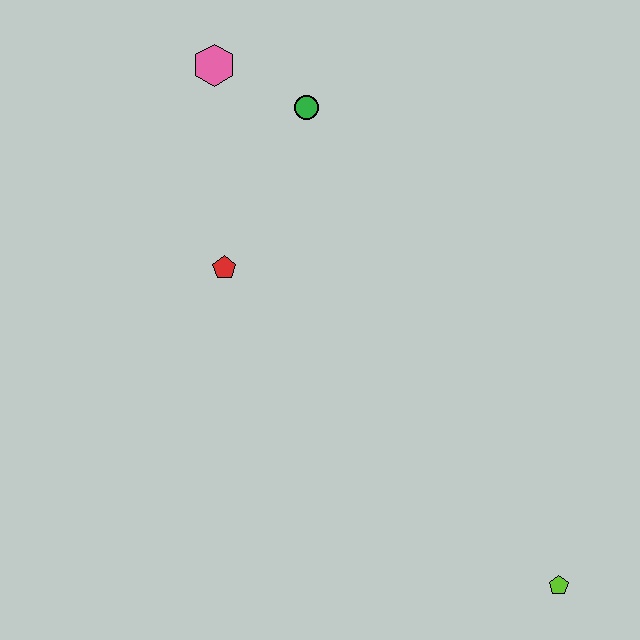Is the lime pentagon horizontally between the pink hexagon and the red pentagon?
No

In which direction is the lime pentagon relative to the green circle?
The lime pentagon is below the green circle.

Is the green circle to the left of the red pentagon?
No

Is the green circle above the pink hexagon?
No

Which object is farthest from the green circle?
The lime pentagon is farthest from the green circle.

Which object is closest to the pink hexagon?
The green circle is closest to the pink hexagon.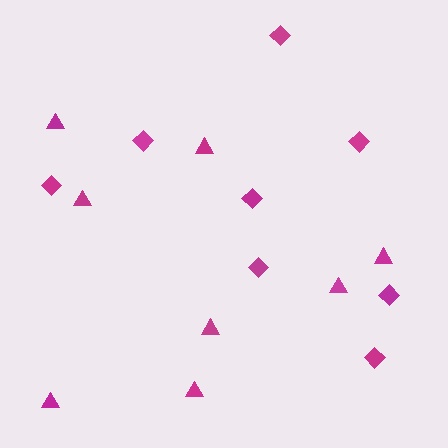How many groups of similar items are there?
There are 2 groups: one group of triangles (8) and one group of diamonds (8).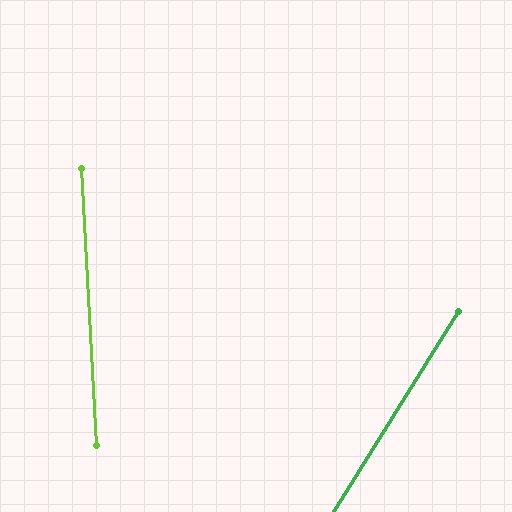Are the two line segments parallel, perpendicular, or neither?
Neither parallel nor perpendicular — they differ by about 35°.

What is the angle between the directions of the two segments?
Approximately 35 degrees.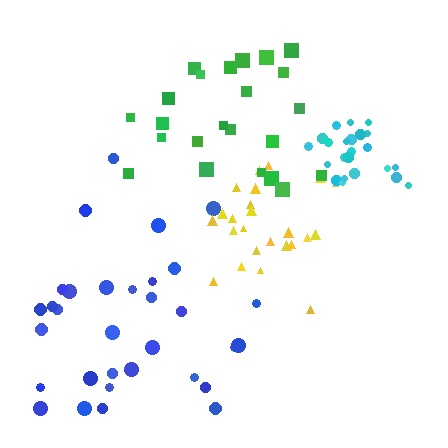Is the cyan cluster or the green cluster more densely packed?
Cyan.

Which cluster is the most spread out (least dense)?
Blue.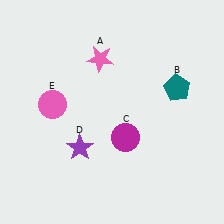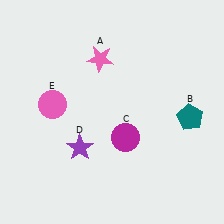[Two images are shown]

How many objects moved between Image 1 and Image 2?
1 object moved between the two images.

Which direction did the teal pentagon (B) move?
The teal pentagon (B) moved down.